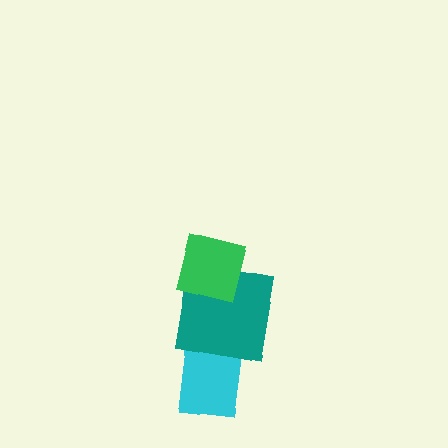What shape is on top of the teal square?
The green square is on top of the teal square.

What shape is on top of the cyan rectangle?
The teal square is on top of the cyan rectangle.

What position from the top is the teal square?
The teal square is 2nd from the top.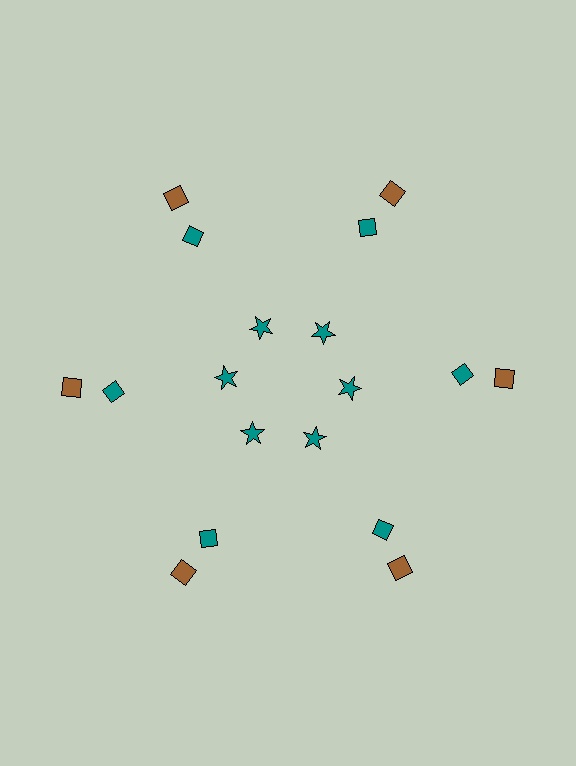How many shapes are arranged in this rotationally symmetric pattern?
There are 18 shapes, arranged in 6 groups of 3.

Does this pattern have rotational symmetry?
Yes, this pattern has 6-fold rotational symmetry. It looks the same after rotating 60 degrees around the center.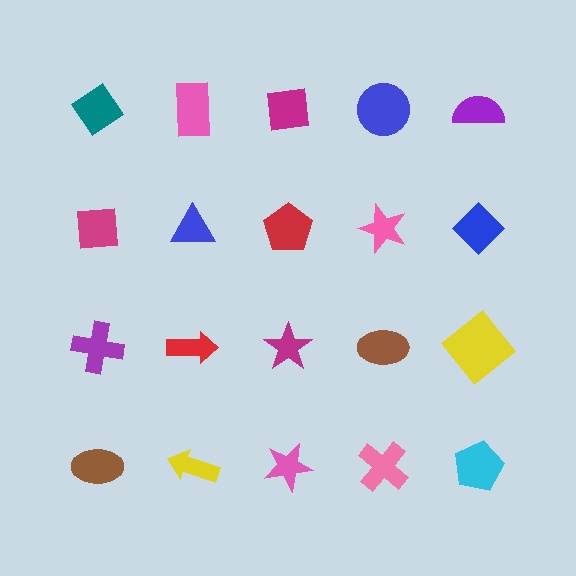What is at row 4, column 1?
A brown ellipse.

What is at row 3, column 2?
A red arrow.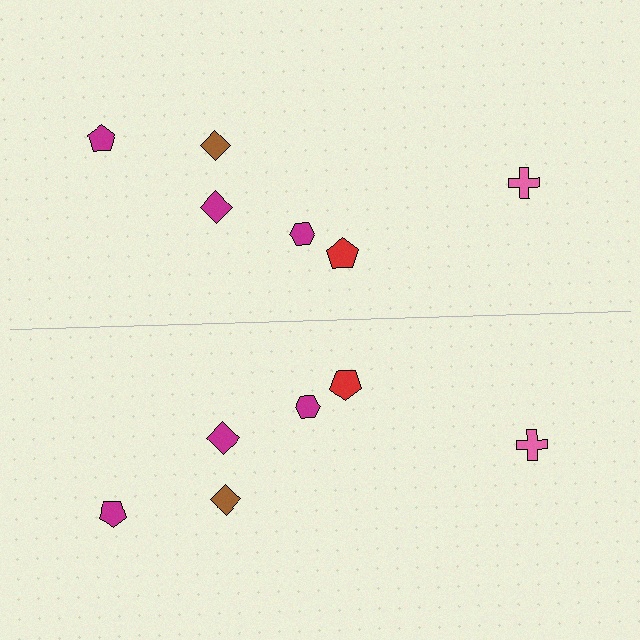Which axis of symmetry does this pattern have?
The pattern has a horizontal axis of symmetry running through the center of the image.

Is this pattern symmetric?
Yes, this pattern has bilateral (reflection) symmetry.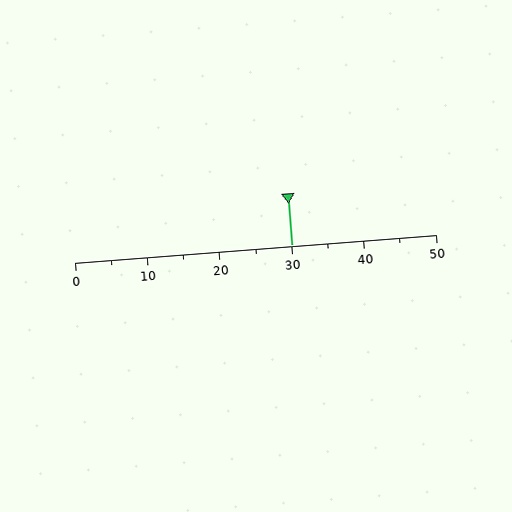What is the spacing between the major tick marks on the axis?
The major ticks are spaced 10 apart.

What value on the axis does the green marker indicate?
The marker indicates approximately 30.